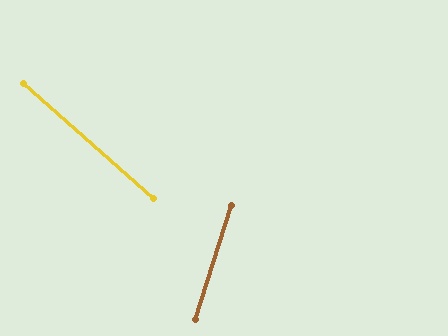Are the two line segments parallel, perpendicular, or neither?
Neither parallel nor perpendicular — they differ by about 66°.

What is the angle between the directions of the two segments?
Approximately 66 degrees.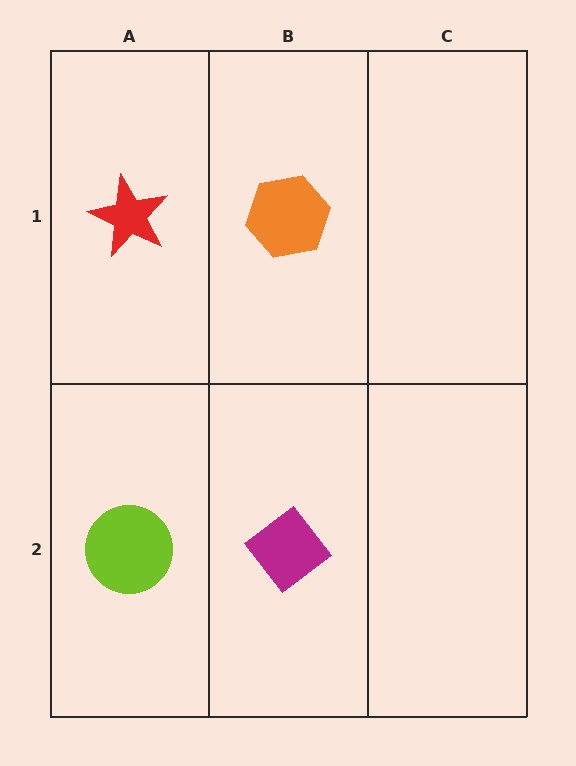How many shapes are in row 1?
2 shapes.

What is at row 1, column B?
An orange hexagon.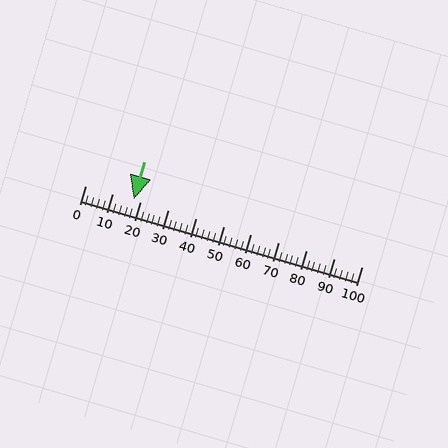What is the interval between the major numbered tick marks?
The major tick marks are spaced 10 units apart.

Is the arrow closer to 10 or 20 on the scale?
The arrow is closer to 20.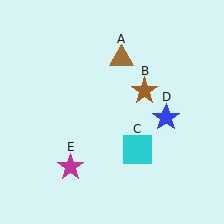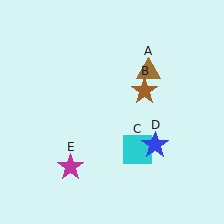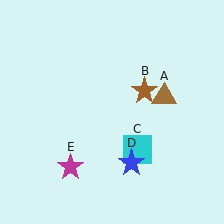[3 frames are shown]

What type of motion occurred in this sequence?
The brown triangle (object A), blue star (object D) rotated clockwise around the center of the scene.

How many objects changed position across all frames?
2 objects changed position: brown triangle (object A), blue star (object D).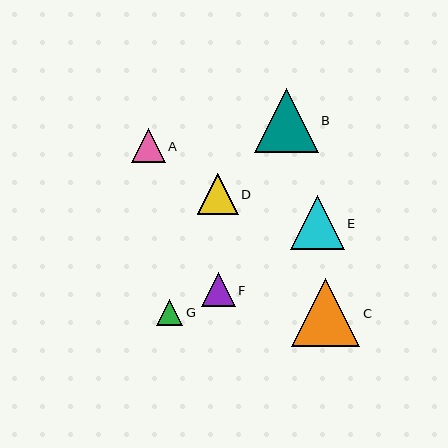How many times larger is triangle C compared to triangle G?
Triangle C is approximately 2.6 times the size of triangle G.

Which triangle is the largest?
Triangle C is the largest with a size of approximately 68 pixels.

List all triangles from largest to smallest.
From largest to smallest: C, B, E, D, A, F, G.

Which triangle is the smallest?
Triangle G is the smallest with a size of approximately 26 pixels.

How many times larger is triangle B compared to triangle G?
Triangle B is approximately 2.4 times the size of triangle G.